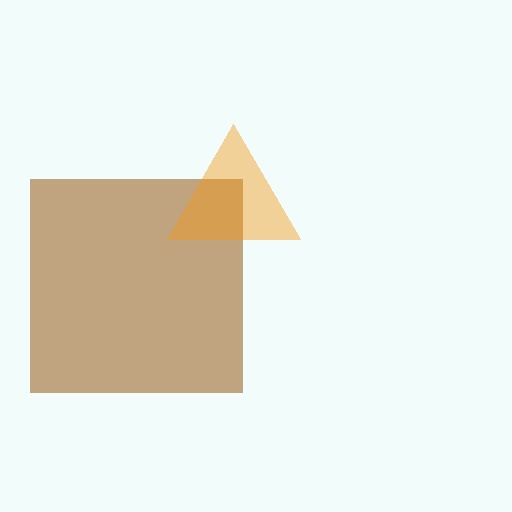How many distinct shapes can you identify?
There are 2 distinct shapes: a brown square, an orange triangle.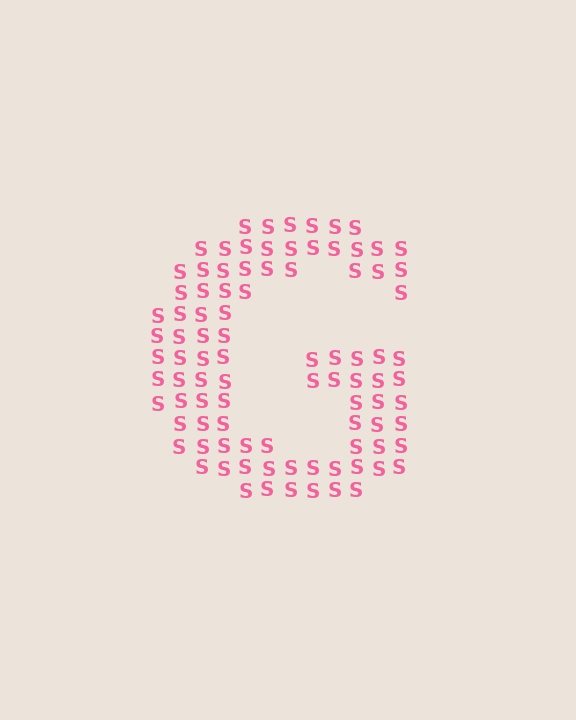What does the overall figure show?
The overall figure shows the letter G.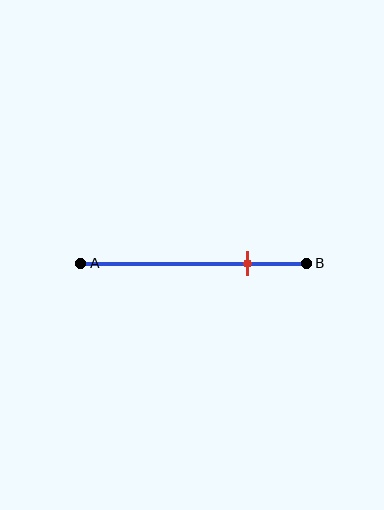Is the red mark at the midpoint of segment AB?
No, the mark is at about 75% from A, not at the 50% midpoint.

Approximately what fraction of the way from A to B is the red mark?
The red mark is approximately 75% of the way from A to B.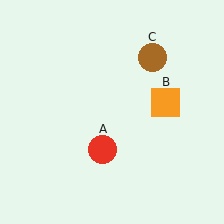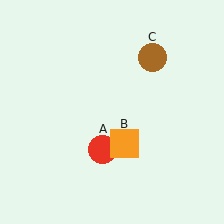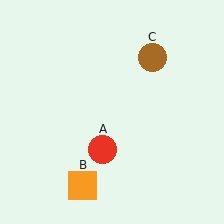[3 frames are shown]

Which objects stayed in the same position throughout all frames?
Red circle (object A) and brown circle (object C) remained stationary.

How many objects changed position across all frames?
1 object changed position: orange square (object B).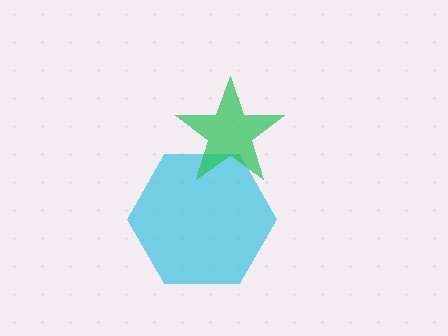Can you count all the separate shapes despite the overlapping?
Yes, there are 2 separate shapes.